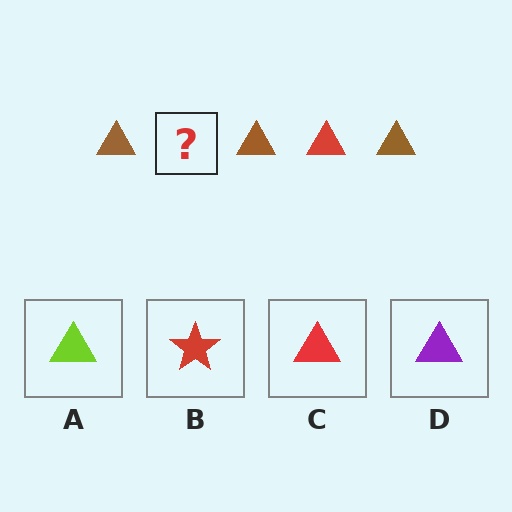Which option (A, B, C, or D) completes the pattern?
C.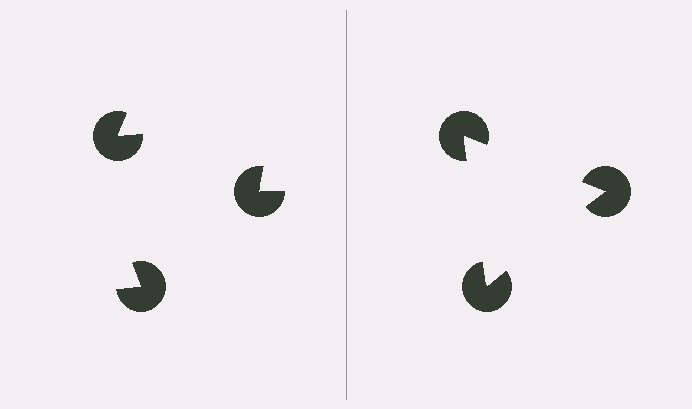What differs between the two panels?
The pac-man discs are positioned identically on both sides; only the wedge orientations differ. On the right they align to a triangle; on the left they are misaligned.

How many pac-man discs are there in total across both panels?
6 — 3 on each side.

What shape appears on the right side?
An illusory triangle.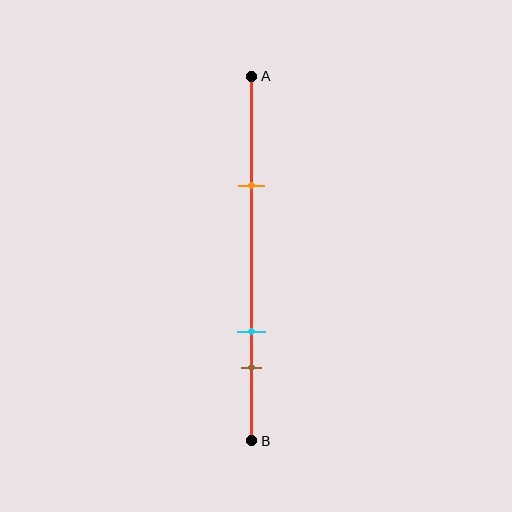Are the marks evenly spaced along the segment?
No, the marks are not evenly spaced.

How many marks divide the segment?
There are 3 marks dividing the segment.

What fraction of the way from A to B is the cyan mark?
The cyan mark is approximately 70% (0.7) of the way from A to B.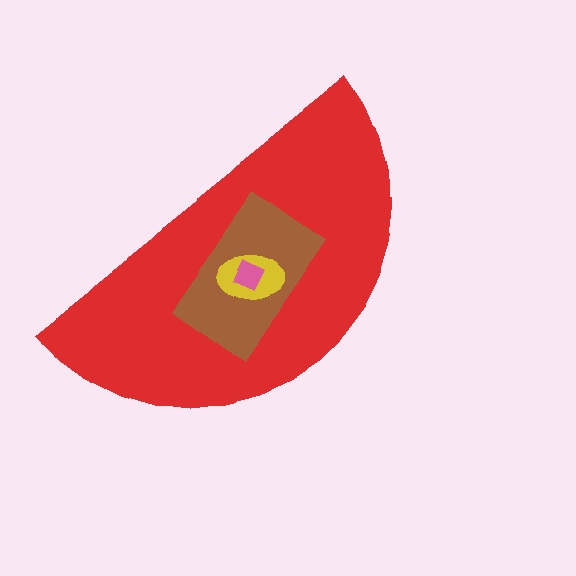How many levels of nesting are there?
4.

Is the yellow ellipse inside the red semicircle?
Yes.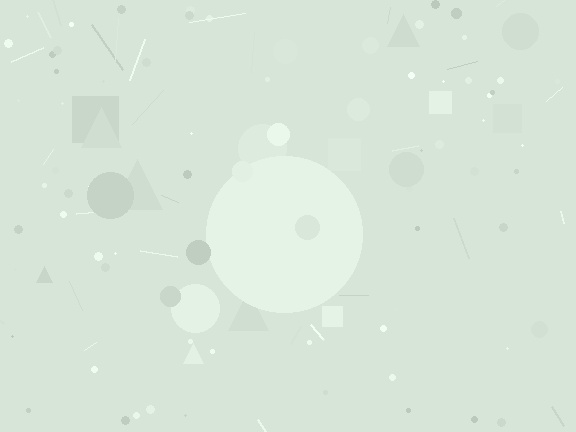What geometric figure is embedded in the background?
A circle is embedded in the background.